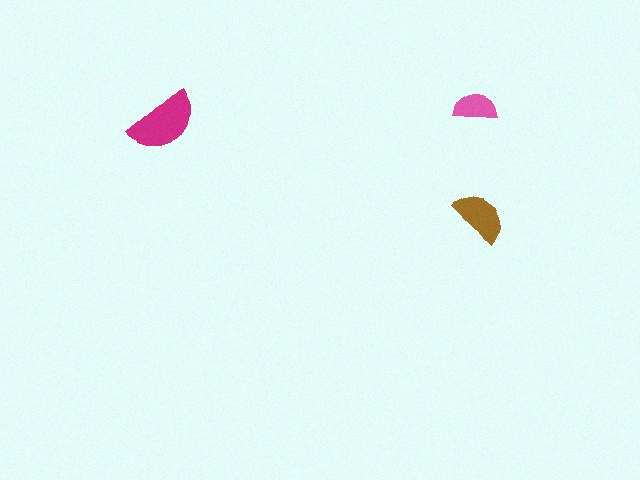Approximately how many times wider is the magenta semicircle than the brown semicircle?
About 1.5 times wider.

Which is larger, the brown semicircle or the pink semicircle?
The brown one.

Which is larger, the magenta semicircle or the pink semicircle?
The magenta one.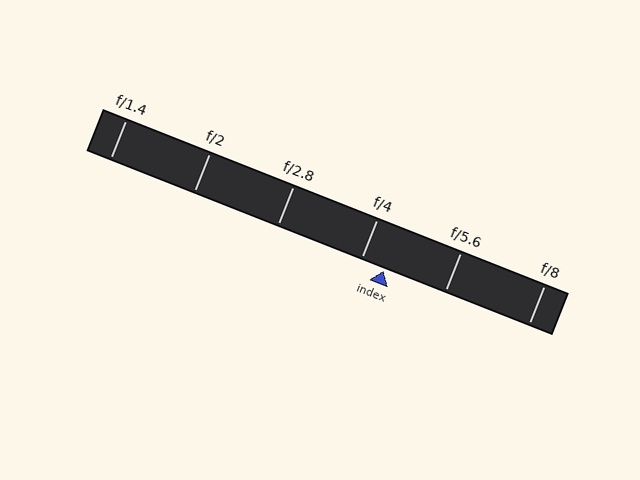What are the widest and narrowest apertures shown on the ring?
The widest aperture shown is f/1.4 and the narrowest is f/8.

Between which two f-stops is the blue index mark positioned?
The index mark is between f/4 and f/5.6.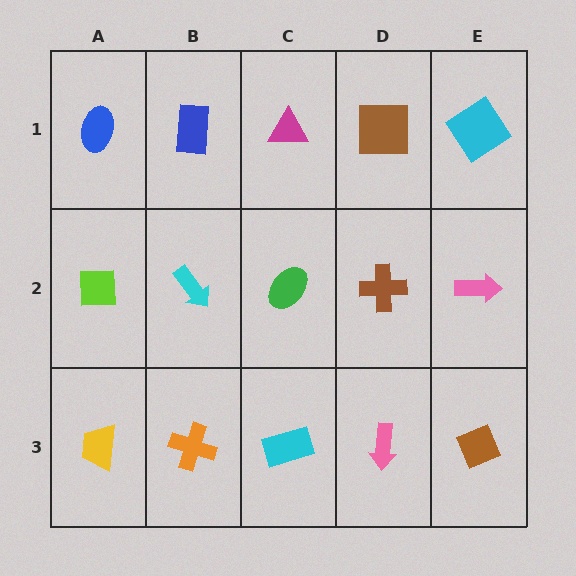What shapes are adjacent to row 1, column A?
A lime square (row 2, column A), a blue rectangle (row 1, column B).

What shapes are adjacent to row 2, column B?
A blue rectangle (row 1, column B), an orange cross (row 3, column B), a lime square (row 2, column A), a green ellipse (row 2, column C).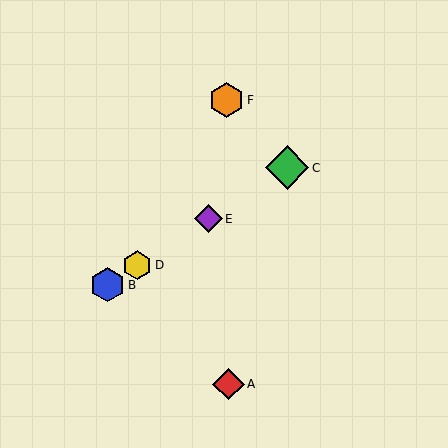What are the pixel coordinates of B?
Object B is at (108, 285).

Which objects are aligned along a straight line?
Objects B, C, D, E are aligned along a straight line.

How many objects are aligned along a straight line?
4 objects (B, C, D, E) are aligned along a straight line.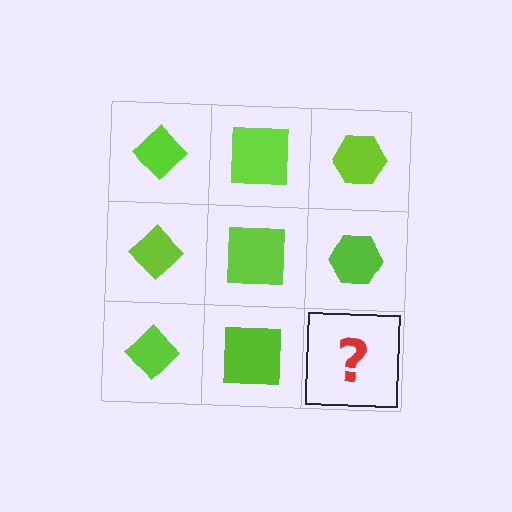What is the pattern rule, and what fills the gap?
The rule is that each column has a consistent shape. The gap should be filled with a lime hexagon.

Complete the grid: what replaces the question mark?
The question mark should be replaced with a lime hexagon.